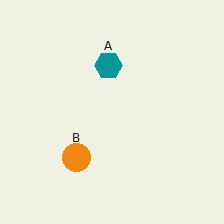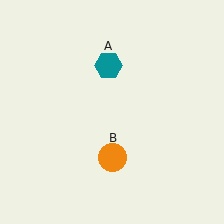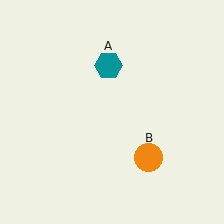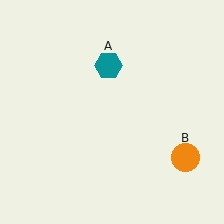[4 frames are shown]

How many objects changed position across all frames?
1 object changed position: orange circle (object B).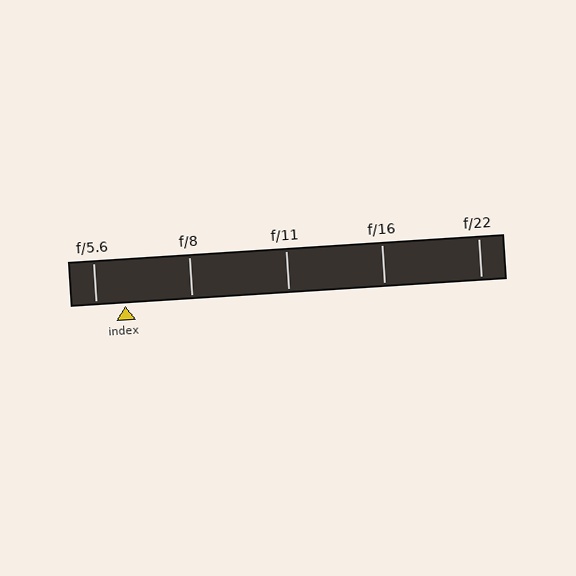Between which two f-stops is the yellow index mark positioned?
The index mark is between f/5.6 and f/8.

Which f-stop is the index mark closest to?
The index mark is closest to f/5.6.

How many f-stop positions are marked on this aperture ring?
There are 5 f-stop positions marked.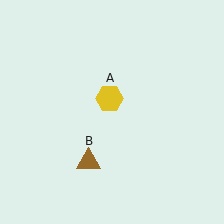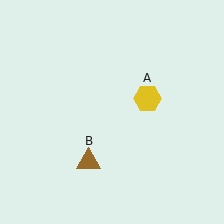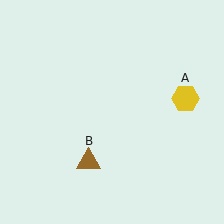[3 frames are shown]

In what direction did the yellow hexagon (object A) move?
The yellow hexagon (object A) moved right.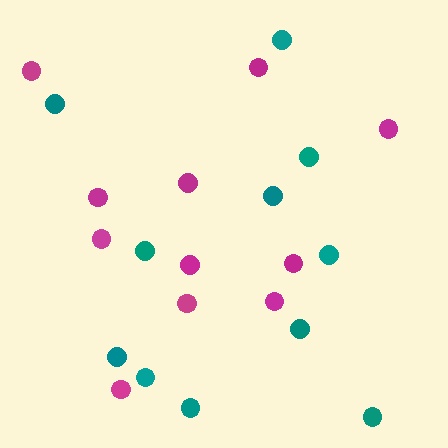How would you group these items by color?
There are 2 groups: one group of magenta circles (11) and one group of teal circles (11).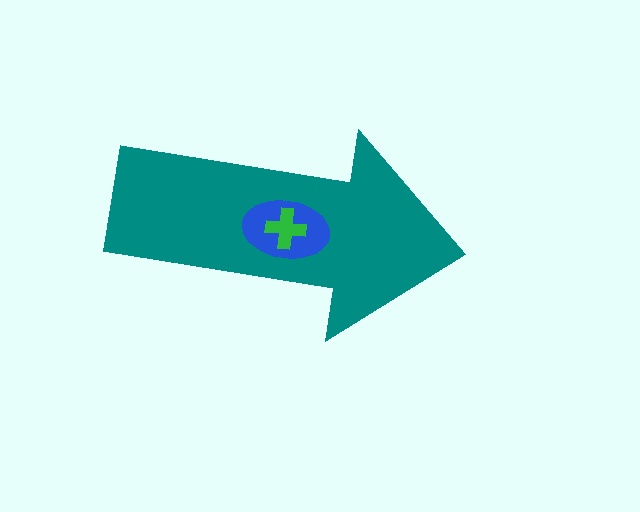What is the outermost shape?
The teal arrow.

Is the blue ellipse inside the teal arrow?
Yes.